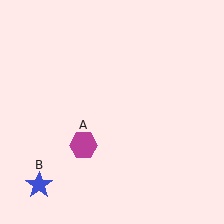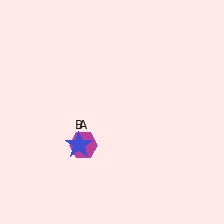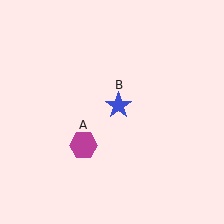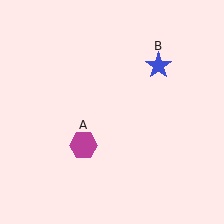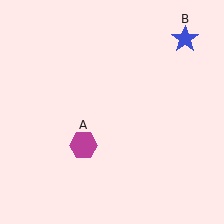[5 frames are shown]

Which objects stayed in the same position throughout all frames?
Magenta hexagon (object A) remained stationary.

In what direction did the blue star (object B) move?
The blue star (object B) moved up and to the right.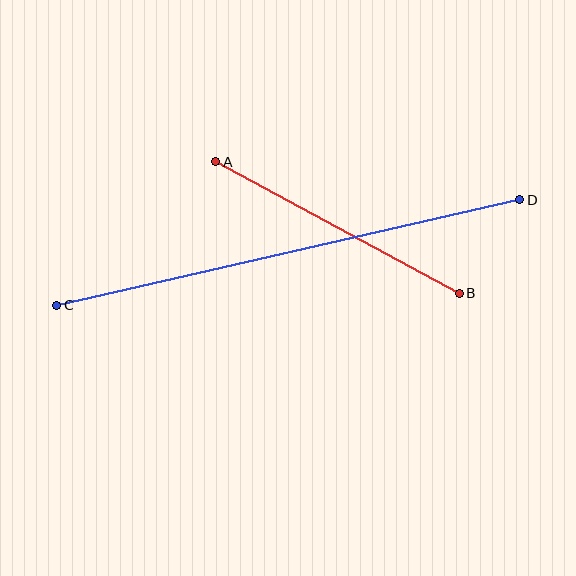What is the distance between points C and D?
The distance is approximately 475 pixels.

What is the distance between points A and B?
The distance is approximately 276 pixels.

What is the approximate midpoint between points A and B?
The midpoint is at approximately (338, 228) pixels.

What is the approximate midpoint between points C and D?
The midpoint is at approximately (288, 253) pixels.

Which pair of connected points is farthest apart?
Points C and D are farthest apart.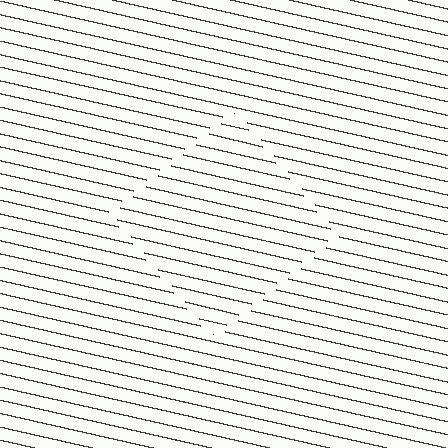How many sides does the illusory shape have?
4 sides — the line-ends trace a square.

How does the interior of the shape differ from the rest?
The interior of the shape contains the same grating, shifted by half a period — the contour is defined by the phase discontinuity where line-ends from the inner and outer gratings abut.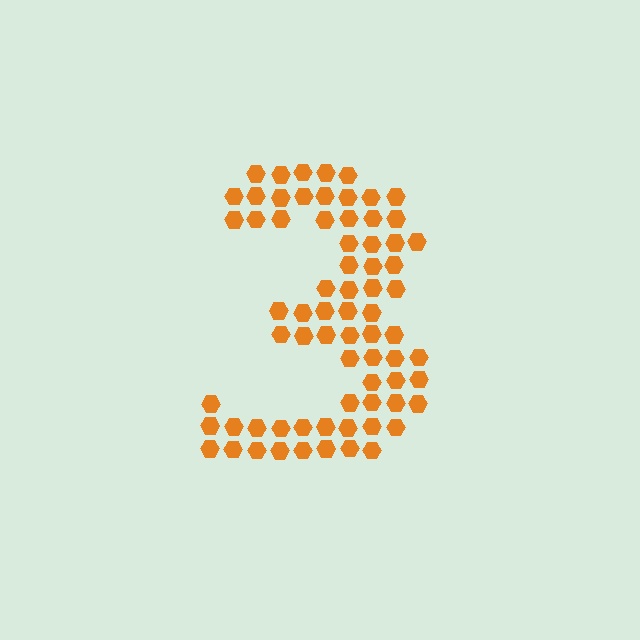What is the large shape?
The large shape is the digit 3.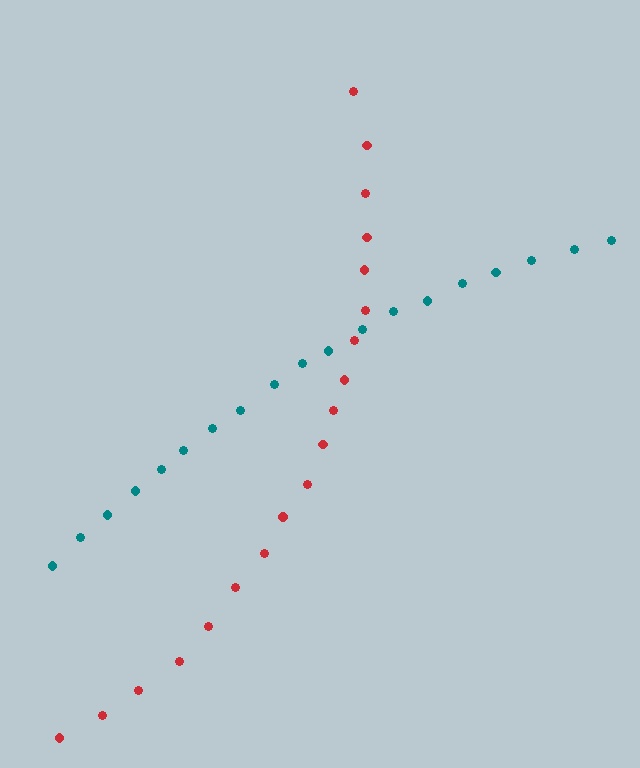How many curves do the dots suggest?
There are 2 distinct paths.